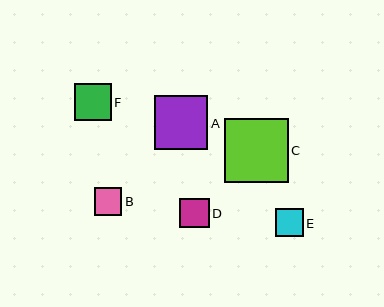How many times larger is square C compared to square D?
Square C is approximately 2.2 times the size of square D.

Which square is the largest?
Square C is the largest with a size of approximately 64 pixels.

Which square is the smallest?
Square E is the smallest with a size of approximately 27 pixels.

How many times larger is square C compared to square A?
Square C is approximately 1.2 times the size of square A.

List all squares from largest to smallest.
From largest to smallest: C, A, F, D, B, E.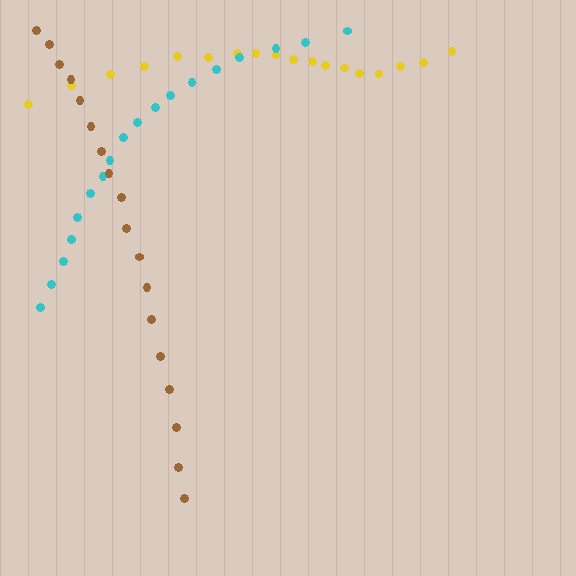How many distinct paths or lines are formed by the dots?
There are 3 distinct paths.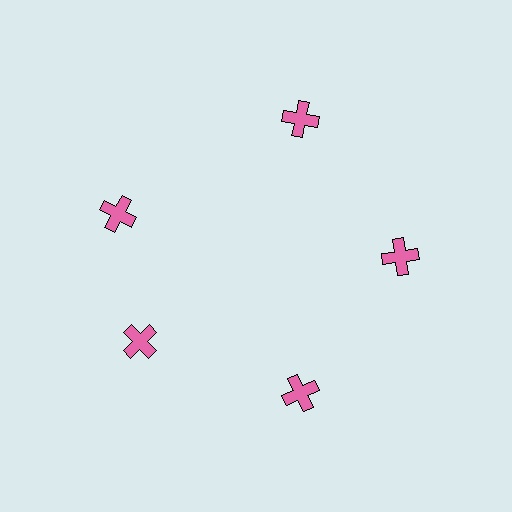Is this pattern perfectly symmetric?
No. The 5 pink crosses are arranged in a ring, but one element near the 10 o'clock position is rotated out of alignment along the ring, breaking the 5-fold rotational symmetry.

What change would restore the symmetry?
The symmetry would be restored by rotating it back into even spacing with its neighbors so that all 5 crosses sit at equal angles and equal distance from the center.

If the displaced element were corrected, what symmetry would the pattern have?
It would have 5-fold rotational symmetry — the pattern would map onto itself every 72 degrees.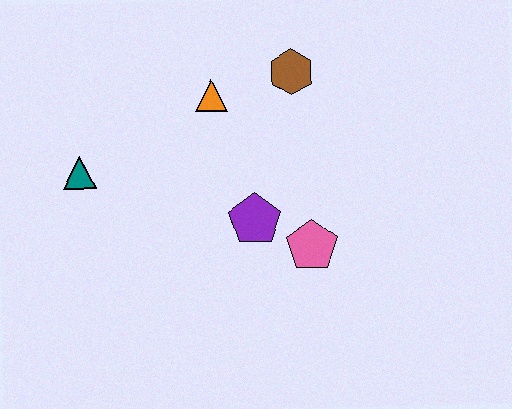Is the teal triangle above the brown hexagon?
No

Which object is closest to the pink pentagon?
The purple pentagon is closest to the pink pentagon.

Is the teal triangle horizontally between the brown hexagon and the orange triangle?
No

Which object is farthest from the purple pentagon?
The teal triangle is farthest from the purple pentagon.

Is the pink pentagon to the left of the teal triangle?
No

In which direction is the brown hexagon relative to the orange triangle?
The brown hexagon is to the right of the orange triangle.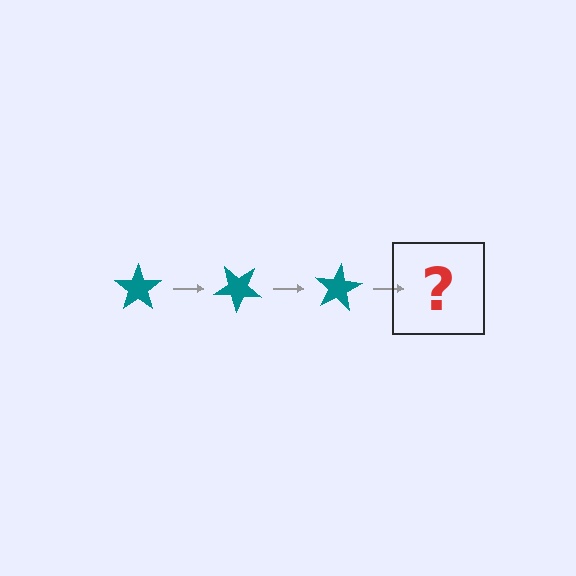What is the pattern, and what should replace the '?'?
The pattern is that the star rotates 40 degrees each step. The '?' should be a teal star rotated 120 degrees.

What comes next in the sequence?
The next element should be a teal star rotated 120 degrees.